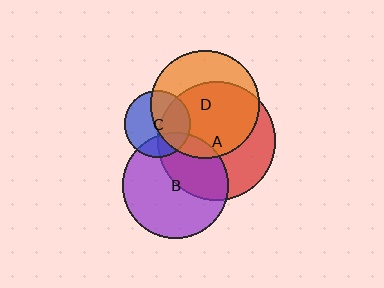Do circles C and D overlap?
Yes.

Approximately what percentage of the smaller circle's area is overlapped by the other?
Approximately 50%.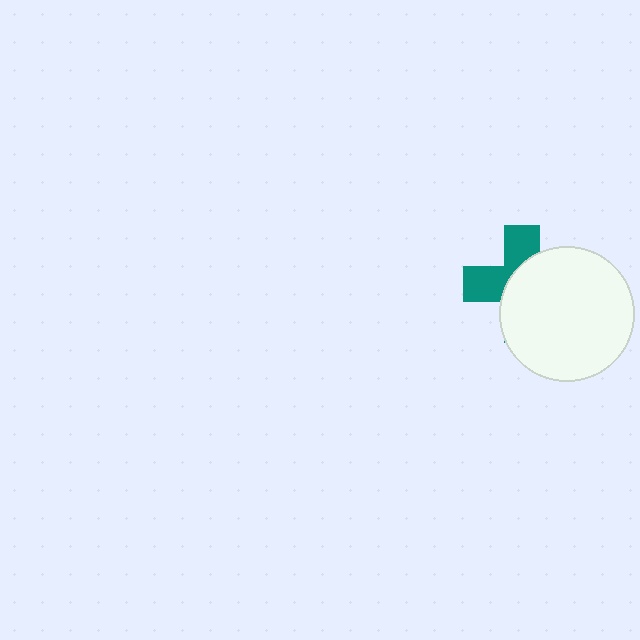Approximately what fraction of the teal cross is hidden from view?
Roughly 60% of the teal cross is hidden behind the white circle.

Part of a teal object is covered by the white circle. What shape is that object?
It is a cross.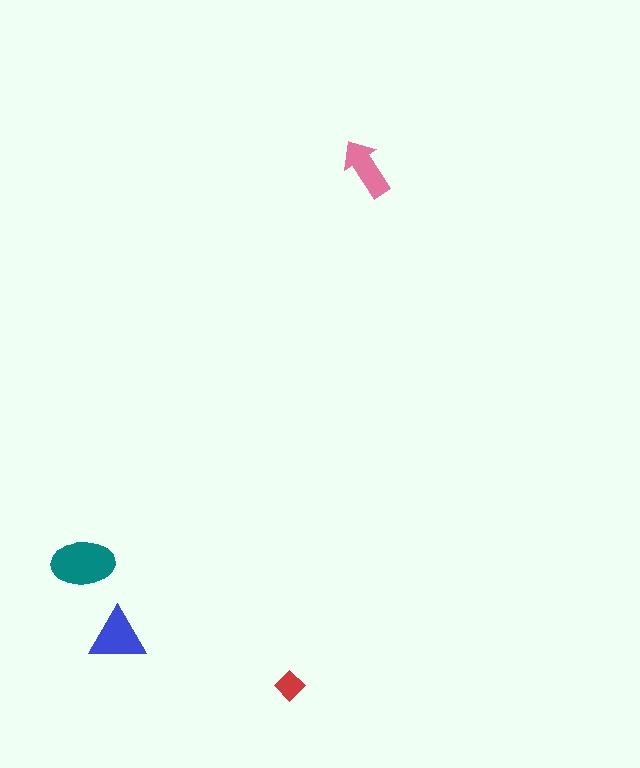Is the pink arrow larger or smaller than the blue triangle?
Smaller.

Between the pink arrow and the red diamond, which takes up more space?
The pink arrow.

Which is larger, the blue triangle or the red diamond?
The blue triangle.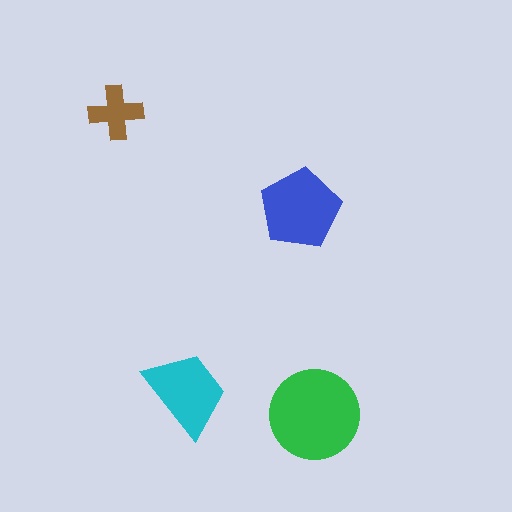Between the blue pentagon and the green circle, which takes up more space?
The green circle.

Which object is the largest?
The green circle.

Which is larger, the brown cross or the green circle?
The green circle.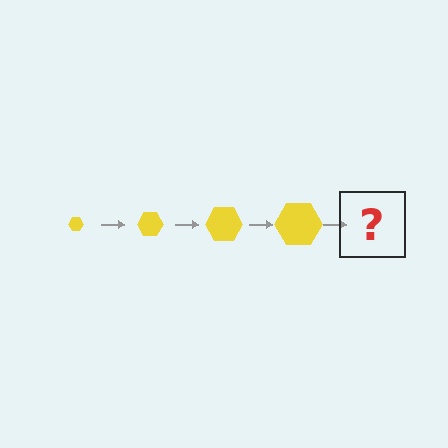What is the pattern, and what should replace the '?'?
The pattern is that the hexagon gets progressively larger each step. The '?' should be a yellow hexagon, larger than the previous one.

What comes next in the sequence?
The next element should be a yellow hexagon, larger than the previous one.